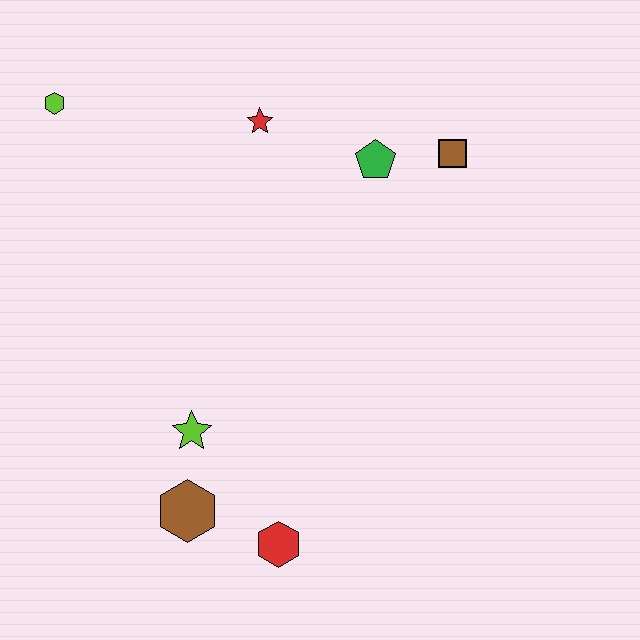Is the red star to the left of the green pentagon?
Yes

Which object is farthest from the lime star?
The brown square is farthest from the lime star.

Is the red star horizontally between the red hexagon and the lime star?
Yes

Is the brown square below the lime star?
No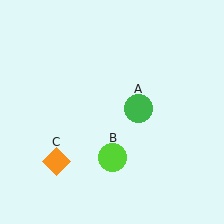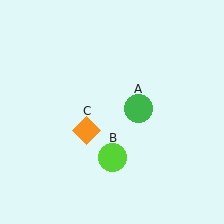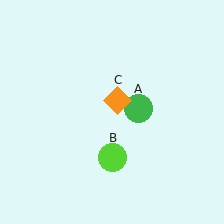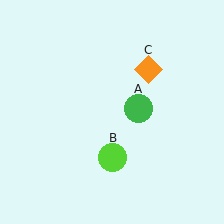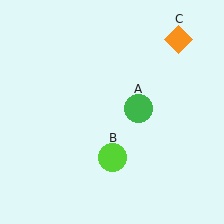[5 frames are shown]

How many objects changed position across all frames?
1 object changed position: orange diamond (object C).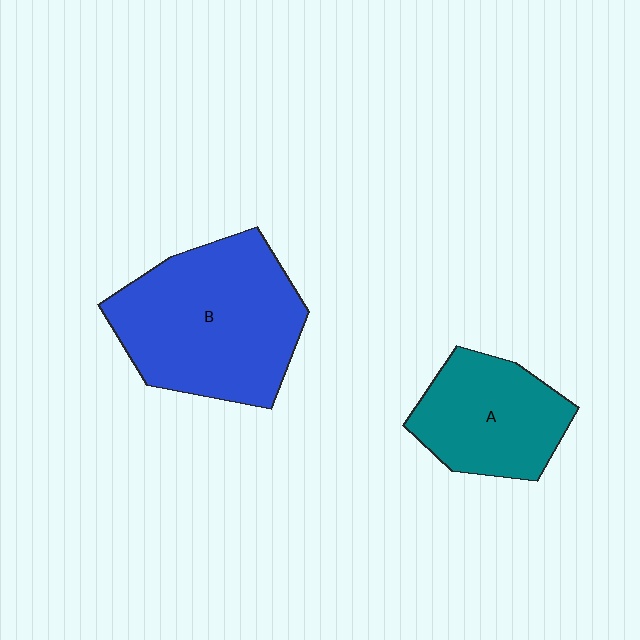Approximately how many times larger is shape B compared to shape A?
Approximately 1.6 times.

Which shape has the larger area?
Shape B (blue).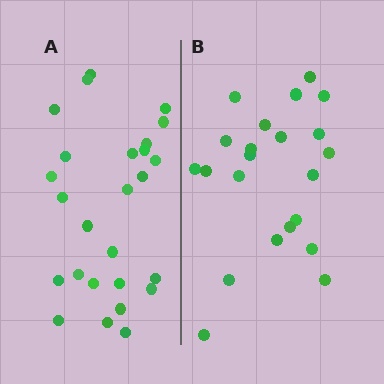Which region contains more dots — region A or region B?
Region A (the left region) has more dots.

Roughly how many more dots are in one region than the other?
Region A has about 4 more dots than region B.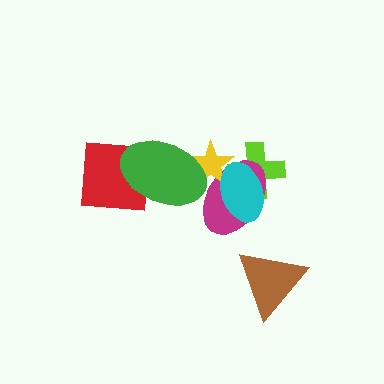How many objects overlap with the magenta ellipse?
4 objects overlap with the magenta ellipse.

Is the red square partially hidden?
Yes, it is partially covered by another shape.